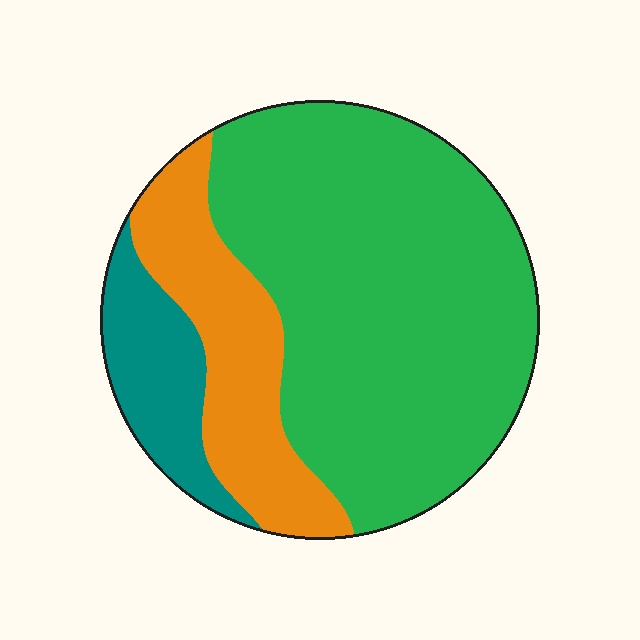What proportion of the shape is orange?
Orange covers roughly 20% of the shape.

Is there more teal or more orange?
Orange.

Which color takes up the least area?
Teal, at roughly 15%.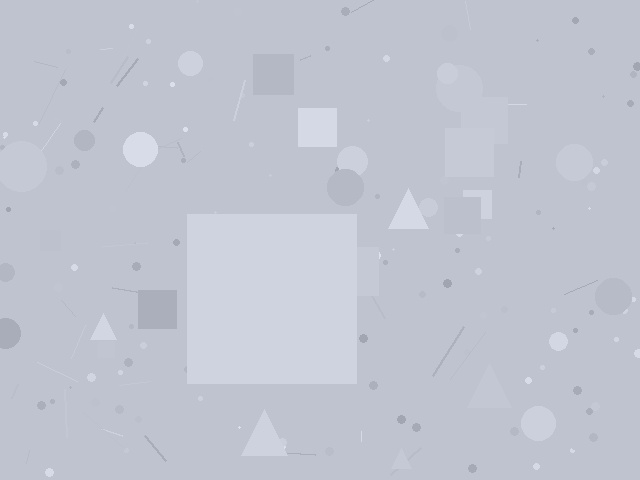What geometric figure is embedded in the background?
A square is embedded in the background.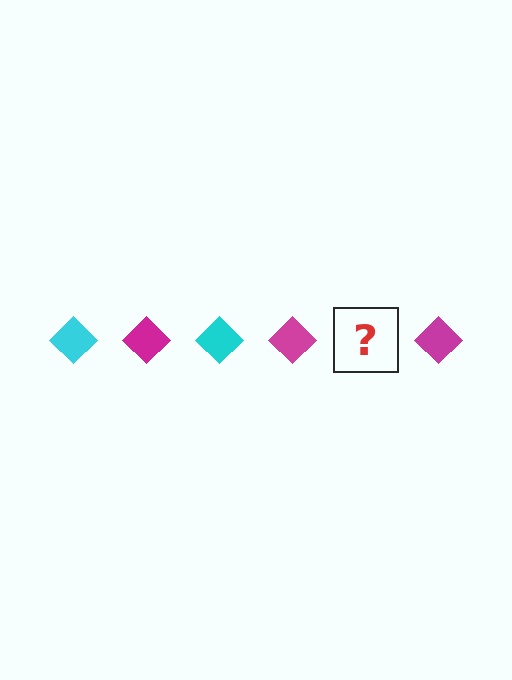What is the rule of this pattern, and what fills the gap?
The rule is that the pattern cycles through cyan, magenta diamonds. The gap should be filled with a cyan diamond.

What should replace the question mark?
The question mark should be replaced with a cyan diamond.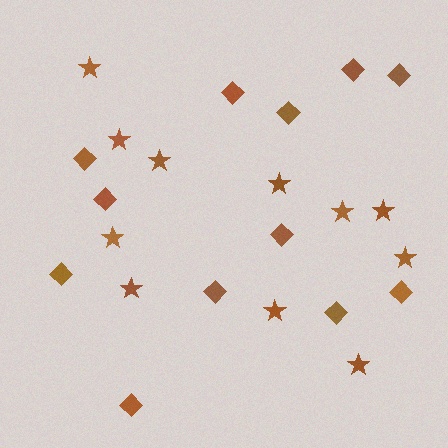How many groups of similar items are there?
There are 2 groups: one group of diamonds (12) and one group of stars (11).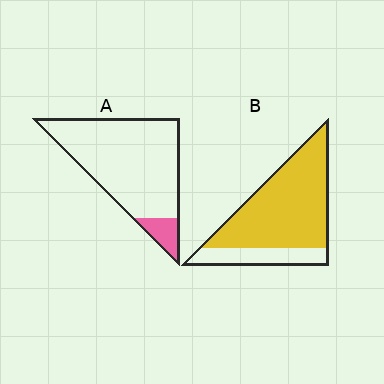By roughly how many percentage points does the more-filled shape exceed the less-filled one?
By roughly 65 percentage points (B over A).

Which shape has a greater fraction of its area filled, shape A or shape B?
Shape B.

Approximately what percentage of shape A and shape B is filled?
A is approximately 10% and B is approximately 75%.